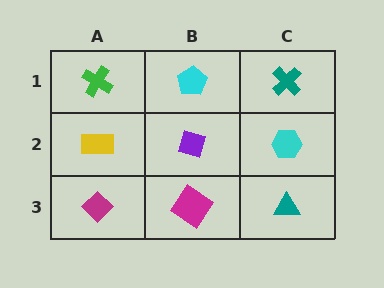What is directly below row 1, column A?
A yellow rectangle.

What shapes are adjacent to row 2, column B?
A cyan pentagon (row 1, column B), a magenta diamond (row 3, column B), a yellow rectangle (row 2, column A), a cyan hexagon (row 2, column C).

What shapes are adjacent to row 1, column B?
A purple diamond (row 2, column B), a green cross (row 1, column A), a teal cross (row 1, column C).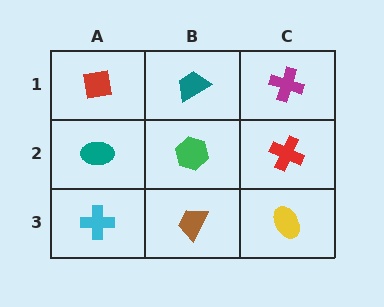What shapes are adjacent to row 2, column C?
A magenta cross (row 1, column C), a yellow ellipse (row 3, column C), a green hexagon (row 2, column B).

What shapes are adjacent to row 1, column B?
A green hexagon (row 2, column B), a red square (row 1, column A), a magenta cross (row 1, column C).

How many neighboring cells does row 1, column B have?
3.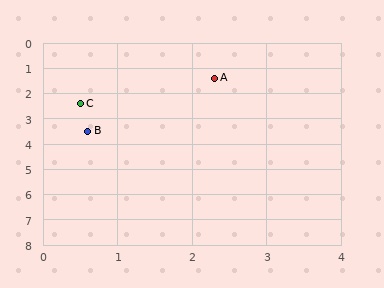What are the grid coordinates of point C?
Point C is at approximately (0.5, 2.4).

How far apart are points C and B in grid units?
Points C and B are about 1.1 grid units apart.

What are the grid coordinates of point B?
Point B is at approximately (0.6, 3.5).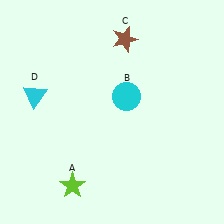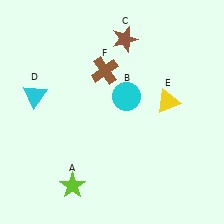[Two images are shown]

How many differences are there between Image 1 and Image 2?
There are 2 differences between the two images.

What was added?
A yellow triangle (E), a brown cross (F) were added in Image 2.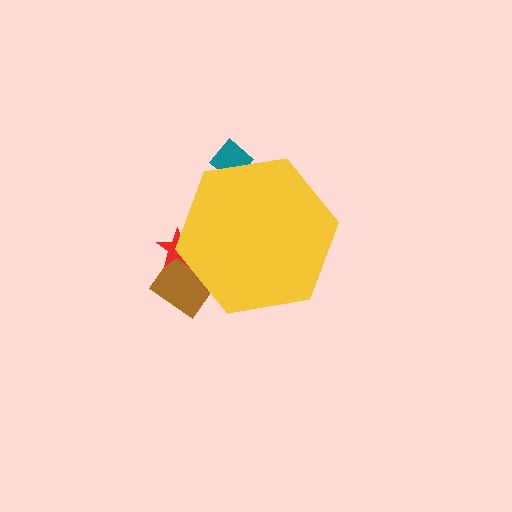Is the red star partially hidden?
Yes, the red star is partially hidden behind the yellow hexagon.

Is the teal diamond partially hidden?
Yes, the teal diamond is partially hidden behind the yellow hexagon.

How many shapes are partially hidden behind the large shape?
3 shapes are partially hidden.